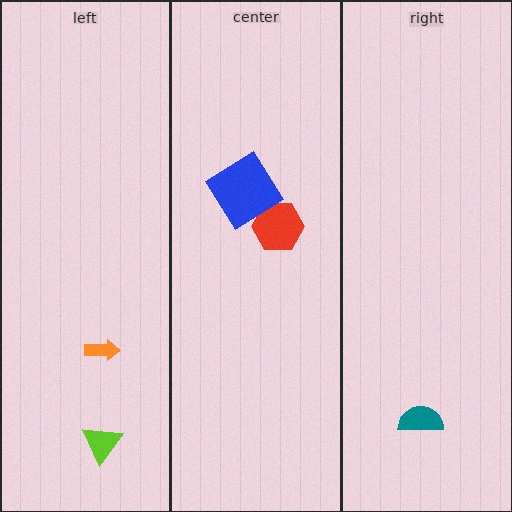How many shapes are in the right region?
1.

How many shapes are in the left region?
2.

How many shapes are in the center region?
2.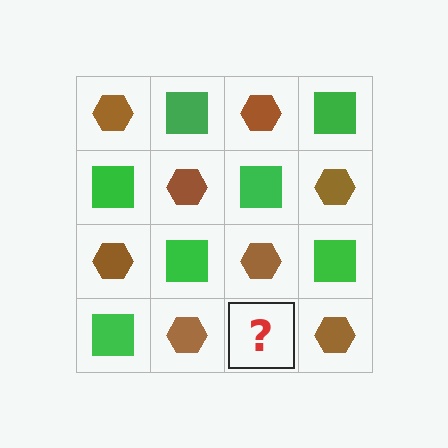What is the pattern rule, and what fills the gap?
The rule is that it alternates brown hexagon and green square in a checkerboard pattern. The gap should be filled with a green square.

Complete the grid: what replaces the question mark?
The question mark should be replaced with a green square.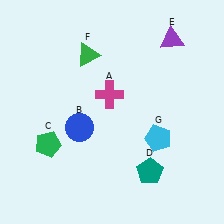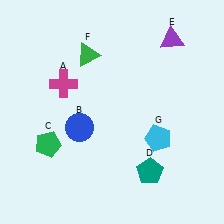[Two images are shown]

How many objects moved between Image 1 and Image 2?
1 object moved between the two images.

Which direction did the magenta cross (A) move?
The magenta cross (A) moved left.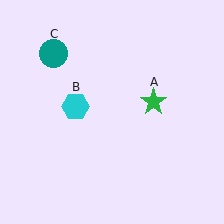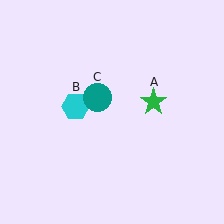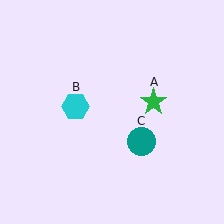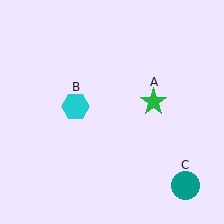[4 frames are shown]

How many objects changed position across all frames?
1 object changed position: teal circle (object C).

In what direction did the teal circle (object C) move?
The teal circle (object C) moved down and to the right.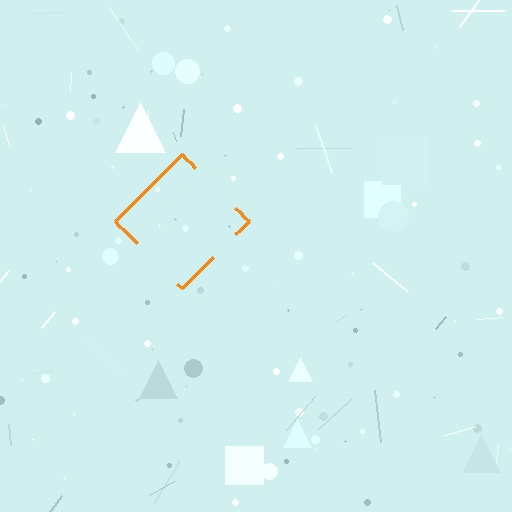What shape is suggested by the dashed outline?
The dashed outline suggests a diamond.